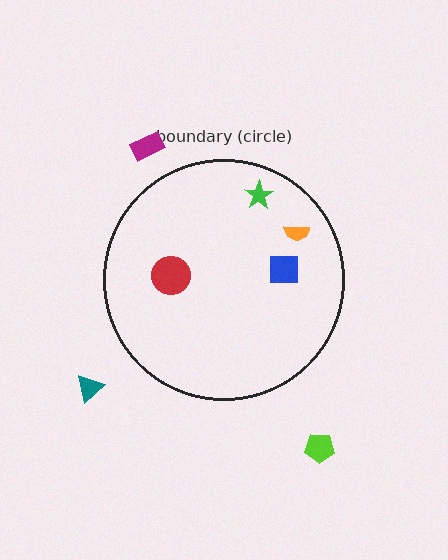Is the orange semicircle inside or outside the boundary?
Inside.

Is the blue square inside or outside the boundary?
Inside.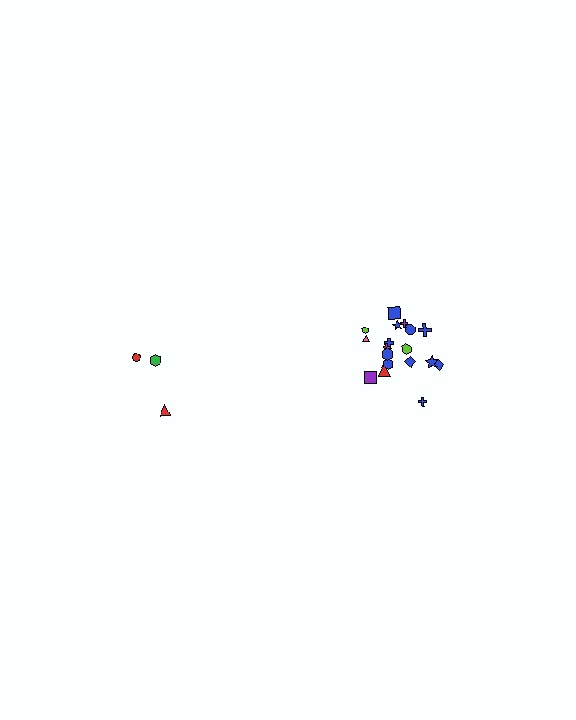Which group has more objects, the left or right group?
The right group.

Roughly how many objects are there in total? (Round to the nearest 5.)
Roughly 20 objects in total.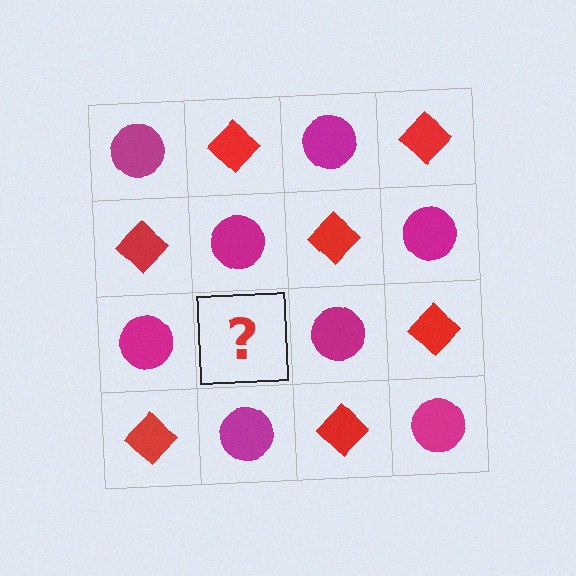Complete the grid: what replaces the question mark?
The question mark should be replaced with a red diamond.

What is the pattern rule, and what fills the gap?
The rule is that it alternates magenta circle and red diamond in a checkerboard pattern. The gap should be filled with a red diamond.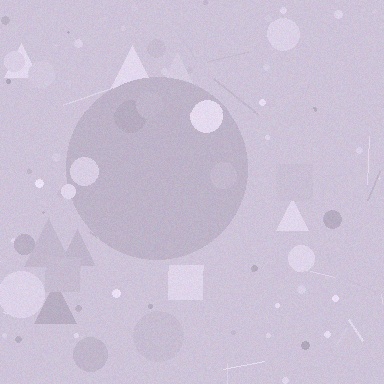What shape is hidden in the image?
A circle is hidden in the image.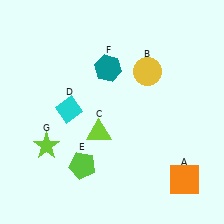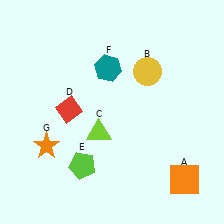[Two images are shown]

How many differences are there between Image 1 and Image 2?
There are 2 differences between the two images.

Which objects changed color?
D changed from cyan to red. G changed from lime to orange.